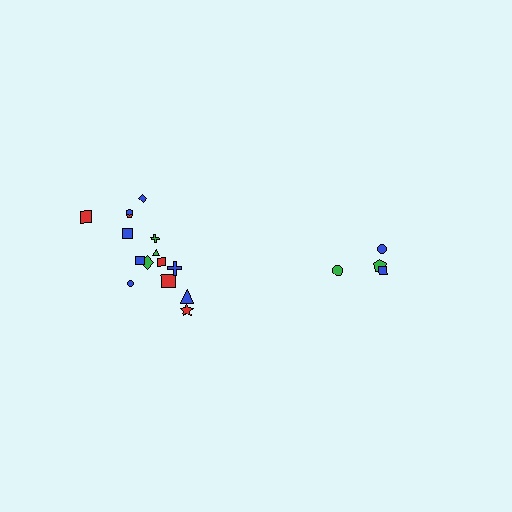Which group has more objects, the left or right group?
The left group.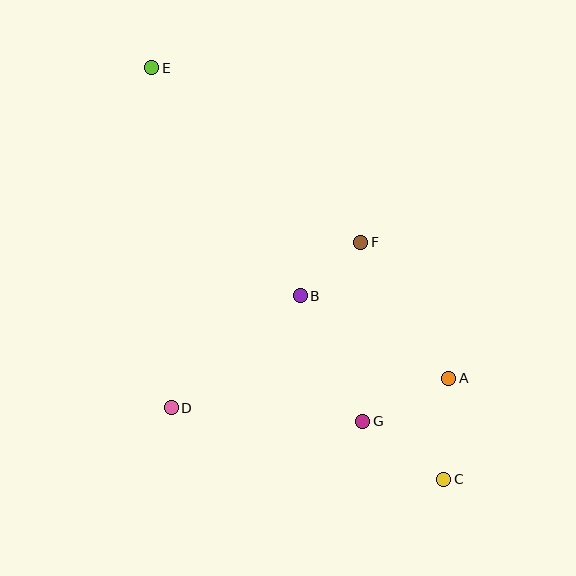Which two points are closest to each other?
Points B and F are closest to each other.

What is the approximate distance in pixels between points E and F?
The distance between E and F is approximately 272 pixels.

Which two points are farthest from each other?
Points C and E are farthest from each other.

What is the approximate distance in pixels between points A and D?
The distance between A and D is approximately 279 pixels.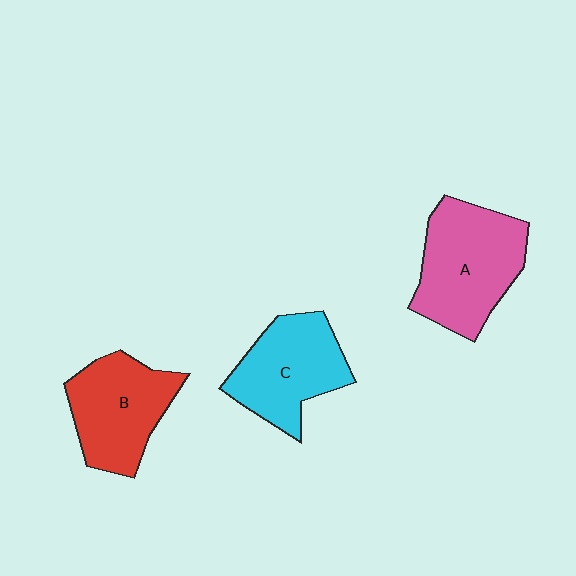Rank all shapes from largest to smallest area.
From largest to smallest: A (pink), C (cyan), B (red).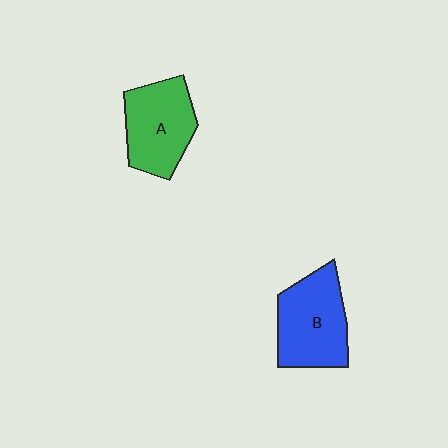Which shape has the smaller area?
Shape A (green).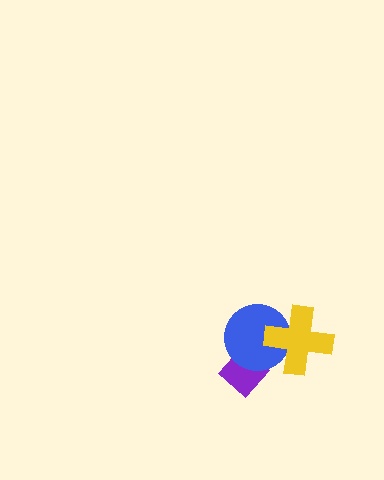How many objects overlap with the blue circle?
2 objects overlap with the blue circle.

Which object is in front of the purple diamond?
The blue circle is in front of the purple diamond.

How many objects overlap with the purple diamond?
1 object overlaps with the purple diamond.